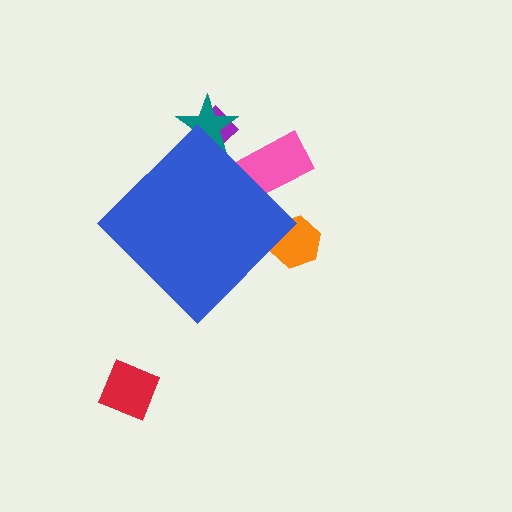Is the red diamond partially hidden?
No, the red diamond is fully visible.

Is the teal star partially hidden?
Yes, the teal star is partially hidden behind the blue diamond.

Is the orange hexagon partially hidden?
Yes, the orange hexagon is partially hidden behind the blue diamond.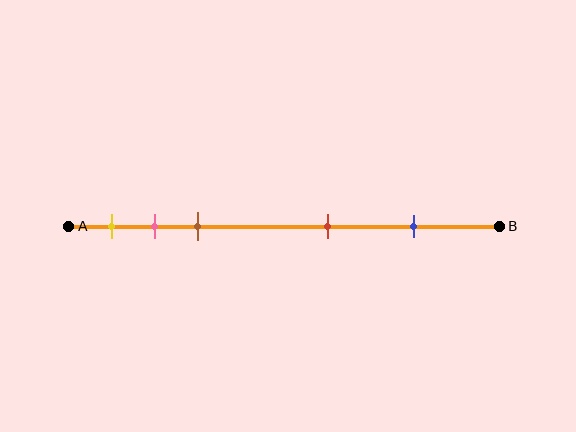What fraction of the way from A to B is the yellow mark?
The yellow mark is approximately 10% (0.1) of the way from A to B.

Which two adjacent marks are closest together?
The pink and brown marks are the closest adjacent pair.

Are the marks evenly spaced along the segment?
No, the marks are not evenly spaced.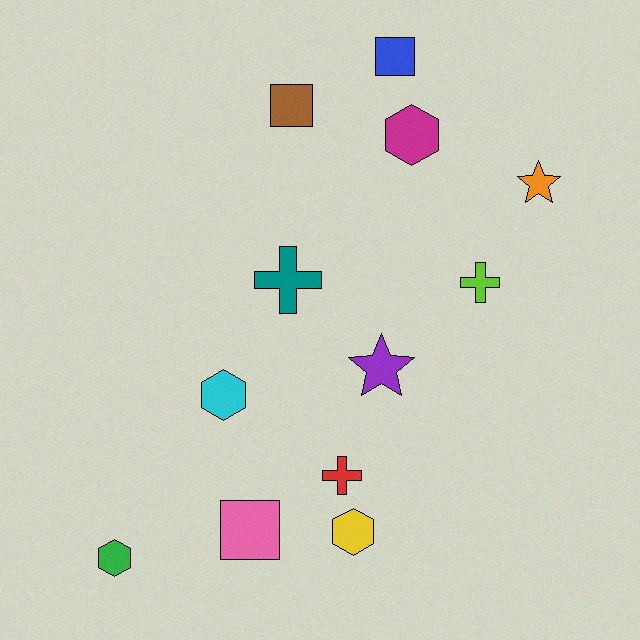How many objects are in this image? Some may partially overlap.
There are 12 objects.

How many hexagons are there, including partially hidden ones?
There are 4 hexagons.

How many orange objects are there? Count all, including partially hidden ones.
There is 1 orange object.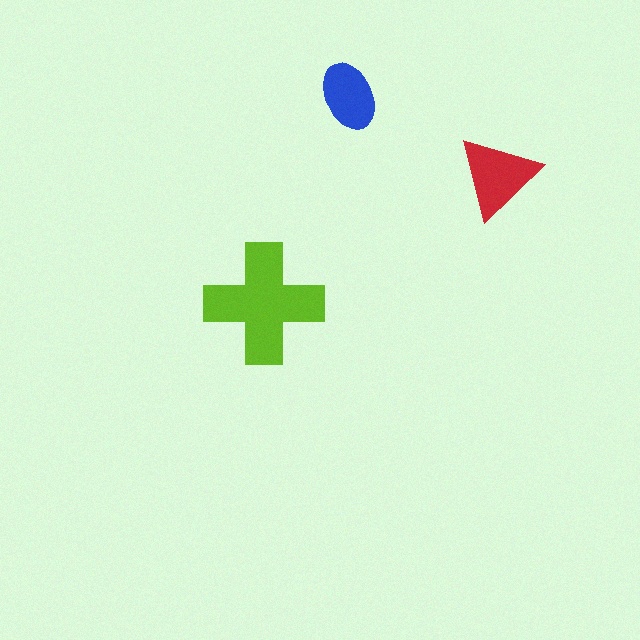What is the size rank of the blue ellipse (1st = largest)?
3rd.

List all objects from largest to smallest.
The lime cross, the red triangle, the blue ellipse.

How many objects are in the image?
There are 3 objects in the image.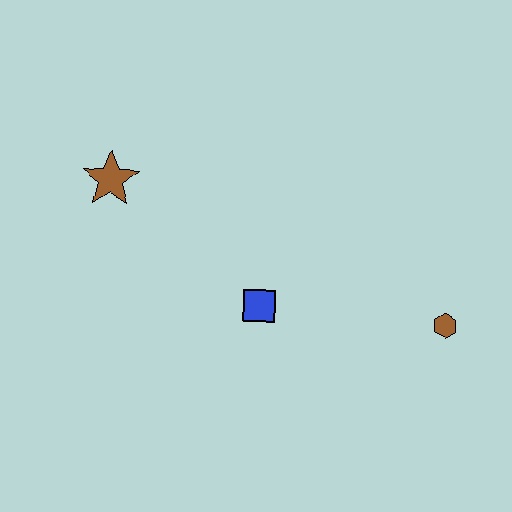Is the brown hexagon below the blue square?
Yes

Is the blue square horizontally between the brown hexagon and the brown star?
Yes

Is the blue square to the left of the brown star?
No